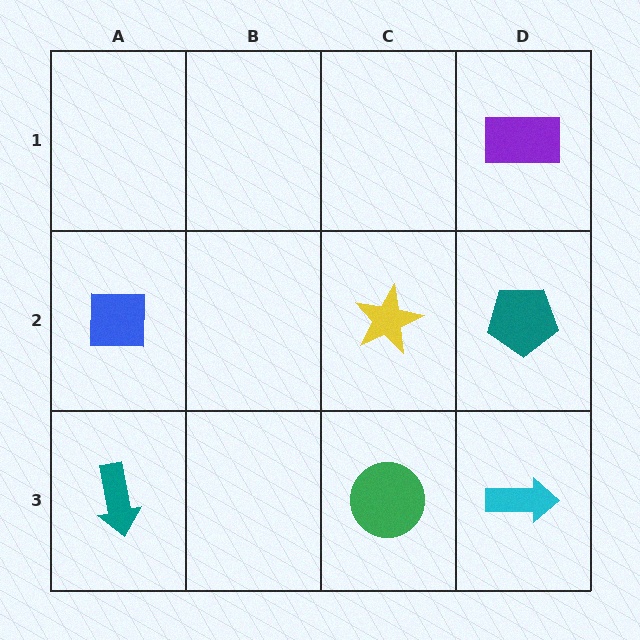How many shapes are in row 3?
3 shapes.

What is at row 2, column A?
A blue square.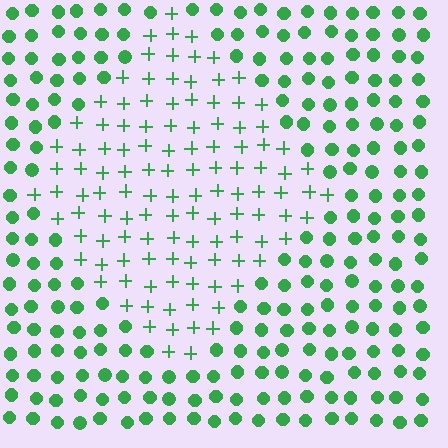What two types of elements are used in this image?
The image uses plus signs inside the diamond region and circles outside it.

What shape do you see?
I see a diamond.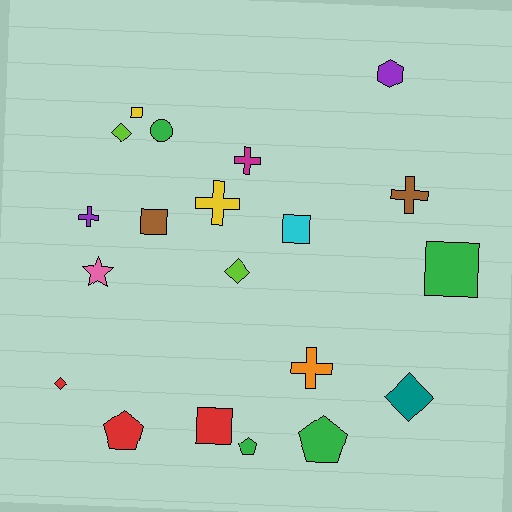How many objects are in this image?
There are 20 objects.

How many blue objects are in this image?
There are no blue objects.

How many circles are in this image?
There is 1 circle.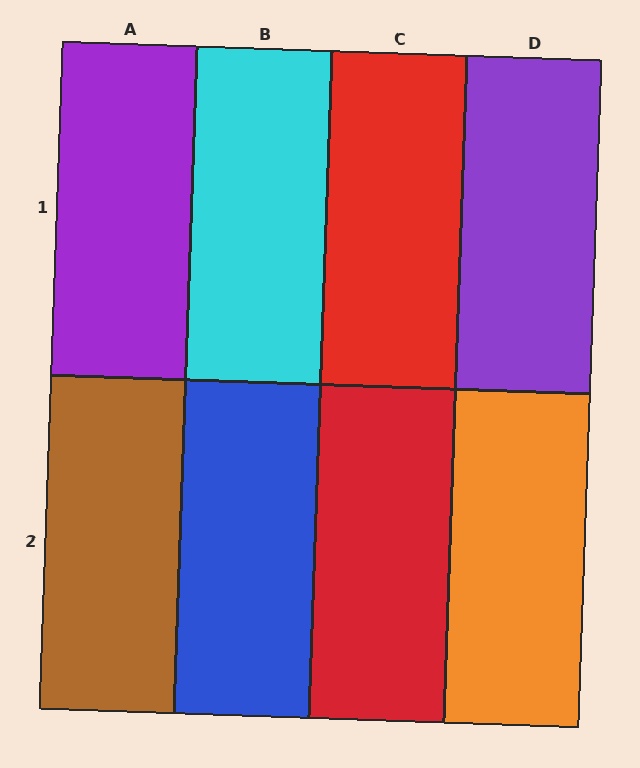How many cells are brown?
1 cell is brown.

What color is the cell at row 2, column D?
Orange.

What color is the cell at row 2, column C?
Red.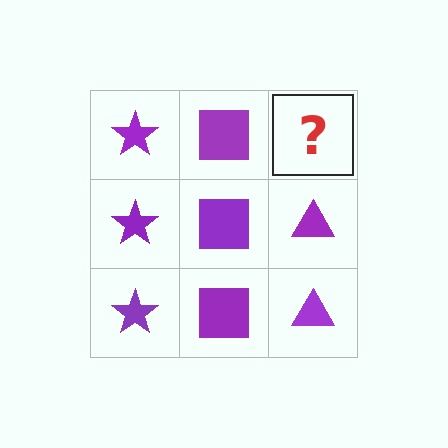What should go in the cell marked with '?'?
The missing cell should contain a purple triangle.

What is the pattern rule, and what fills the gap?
The rule is that each column has a consistent shape. The gap should be filled with a purple triangle.